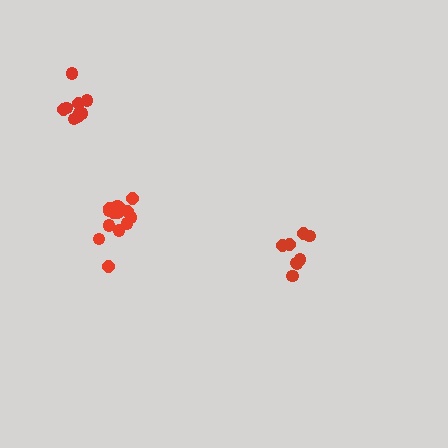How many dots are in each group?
Group 1: 8 dots, Group 2: 14 dots, Group 3: 9 dots (31 total).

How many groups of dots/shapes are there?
There are 3 groups.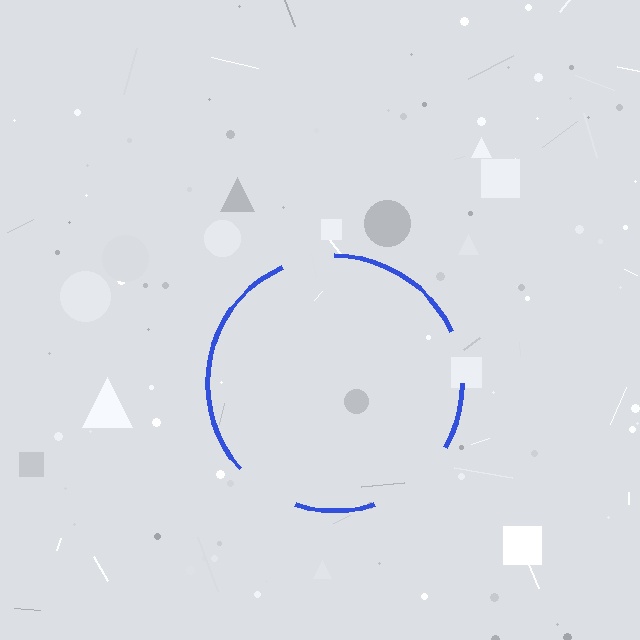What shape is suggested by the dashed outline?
The dashed outline suggests a circle.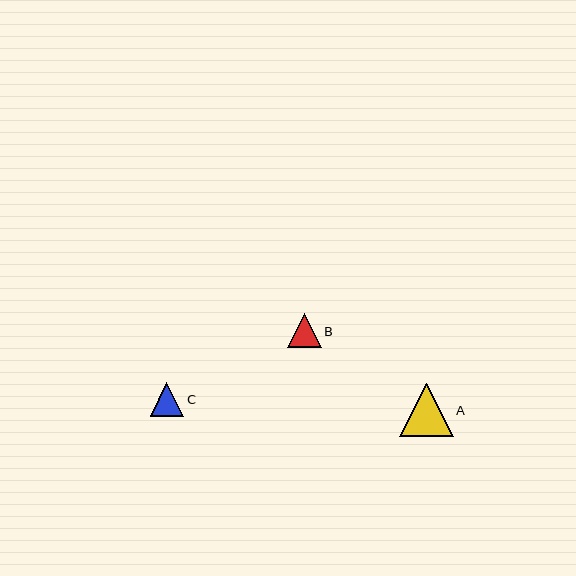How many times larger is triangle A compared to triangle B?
Triangle A is approximately 1.6 times the size of triangle B.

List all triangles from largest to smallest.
From largest to smallest: A, B, C.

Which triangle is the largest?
Triangle A is the largest with a size of approximately 53 pixels.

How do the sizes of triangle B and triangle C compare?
Triangle B and triangle C are approximately the same size.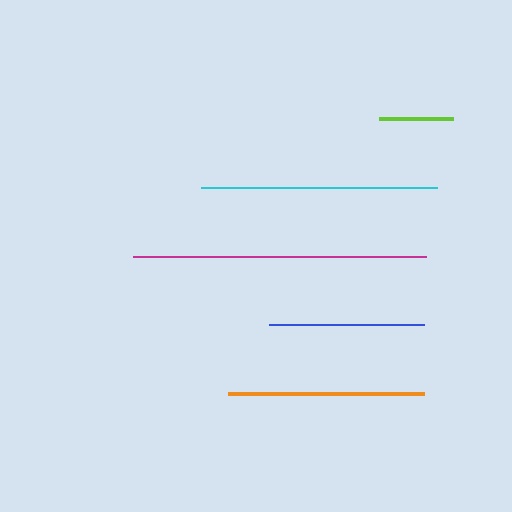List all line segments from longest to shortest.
From longest to shortest: magenta, cyan, orange, blue, lime.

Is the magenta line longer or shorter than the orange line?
The magenta line is longer than the orange line.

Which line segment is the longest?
The magenta line is the longest at approximately 294 pixels.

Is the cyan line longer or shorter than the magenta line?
The magenta line is longer than the cyan line.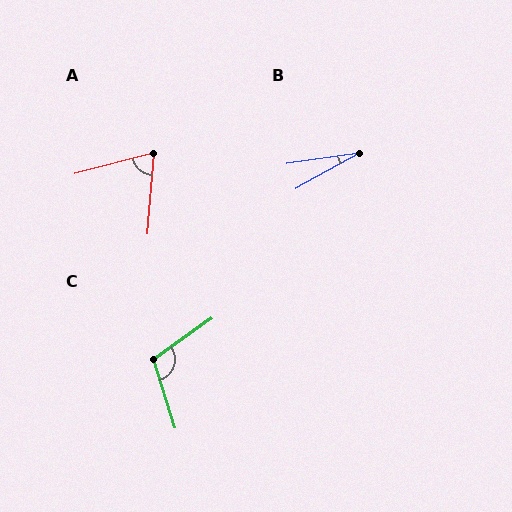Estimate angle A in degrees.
Approximately 71 degrees.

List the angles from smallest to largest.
B (20°), A (71°), C (108°).